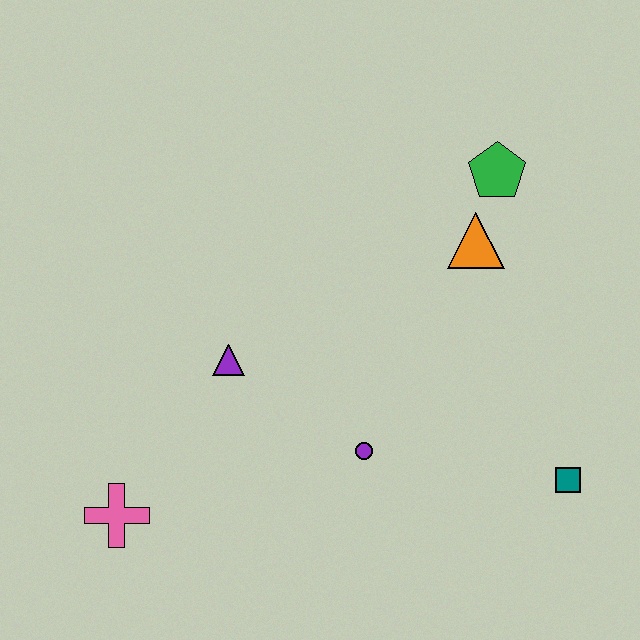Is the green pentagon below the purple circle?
No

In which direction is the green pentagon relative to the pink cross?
The green pentagon is to the right of the pink cross.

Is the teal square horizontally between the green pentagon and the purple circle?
No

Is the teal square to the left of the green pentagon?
No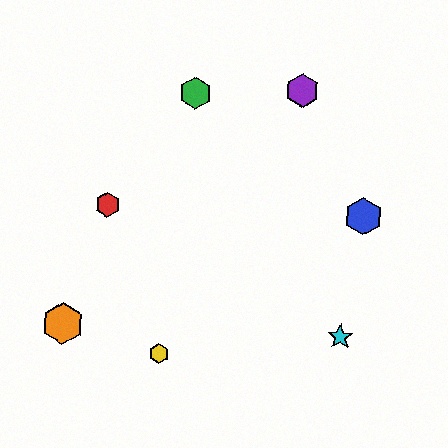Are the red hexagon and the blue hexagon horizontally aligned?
Yes, both are at y≈205.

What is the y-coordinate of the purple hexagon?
The purple hexagon is at y≈91.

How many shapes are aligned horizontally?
2 shapes (the red hexagon, the blue hexagon) are aligned horizontally.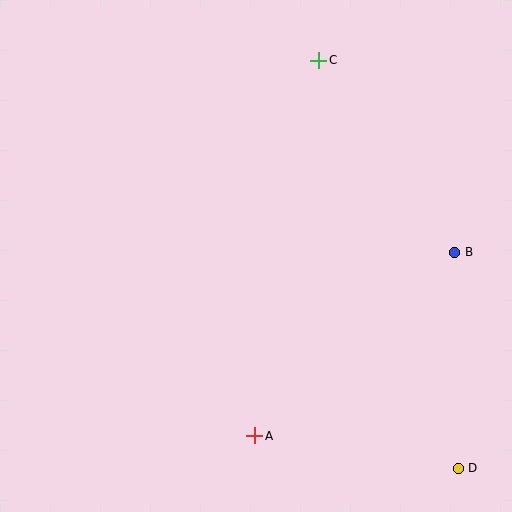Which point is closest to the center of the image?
Point A at (255, 436) is closest to the center.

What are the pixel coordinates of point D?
Point D is at (458, 468).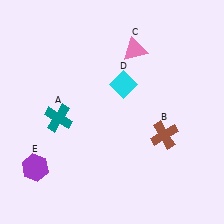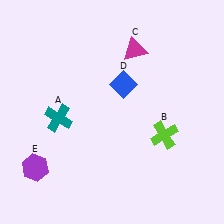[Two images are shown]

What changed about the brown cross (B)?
In Image 1, B is brown. In Image 2, it changed to lime.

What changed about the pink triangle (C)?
In Image 1, C is pink. In Image 2, it changed to magenta.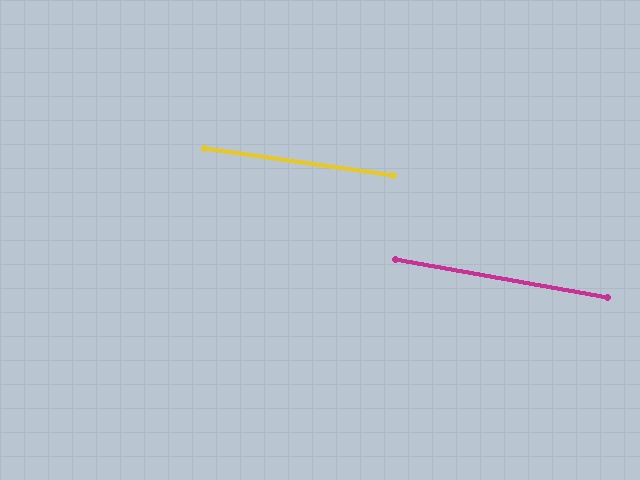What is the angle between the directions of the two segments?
Approximately 2 degrees.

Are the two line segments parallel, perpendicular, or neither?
Parallel — their directions differ by only 1.8°.